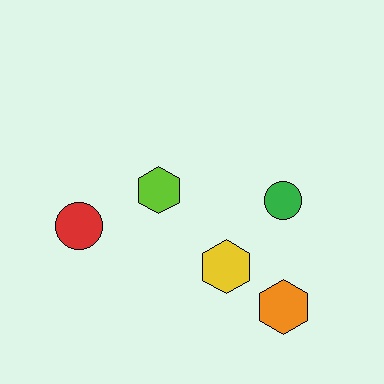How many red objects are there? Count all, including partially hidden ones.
There is 1 red object.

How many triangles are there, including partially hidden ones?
There are no triangles.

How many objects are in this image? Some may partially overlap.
There are 5 objects.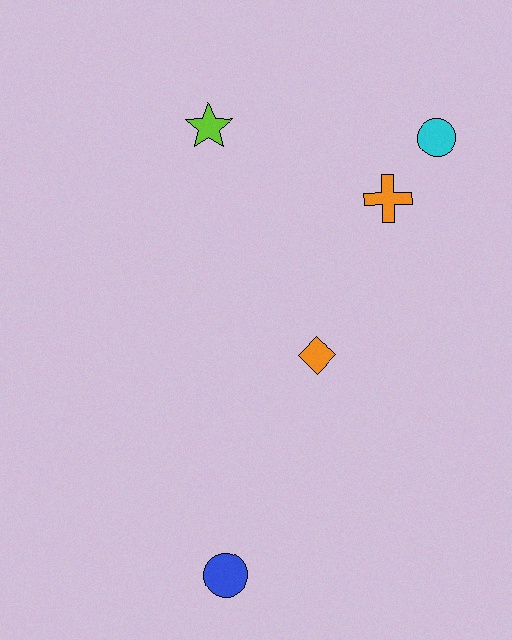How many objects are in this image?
There are 5 objects.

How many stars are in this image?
There is 1 star.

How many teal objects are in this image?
There are no teal objects.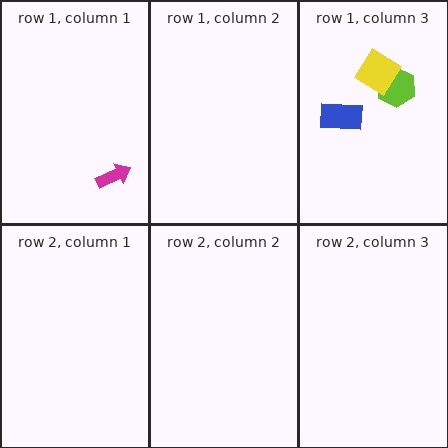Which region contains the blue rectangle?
The row 1, column 3 region.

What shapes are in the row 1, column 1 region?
The magenta arrow.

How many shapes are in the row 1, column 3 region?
3.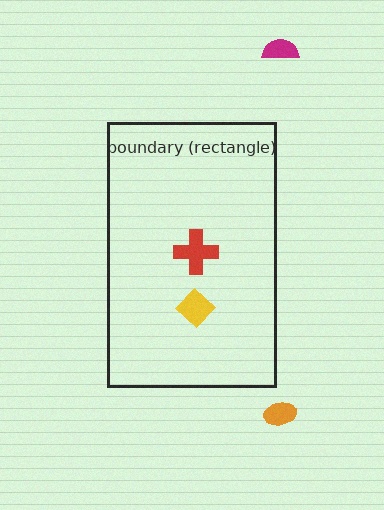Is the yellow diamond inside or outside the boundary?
Inside.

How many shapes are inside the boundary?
2 inside, 2 outside.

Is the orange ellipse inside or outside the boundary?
Outside.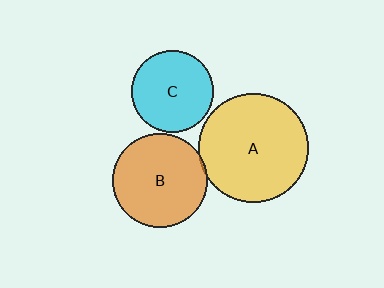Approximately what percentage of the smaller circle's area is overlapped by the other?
Approximately 5%.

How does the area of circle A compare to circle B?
Approximately 1.4 times.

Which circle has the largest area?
Circle A (yellow).